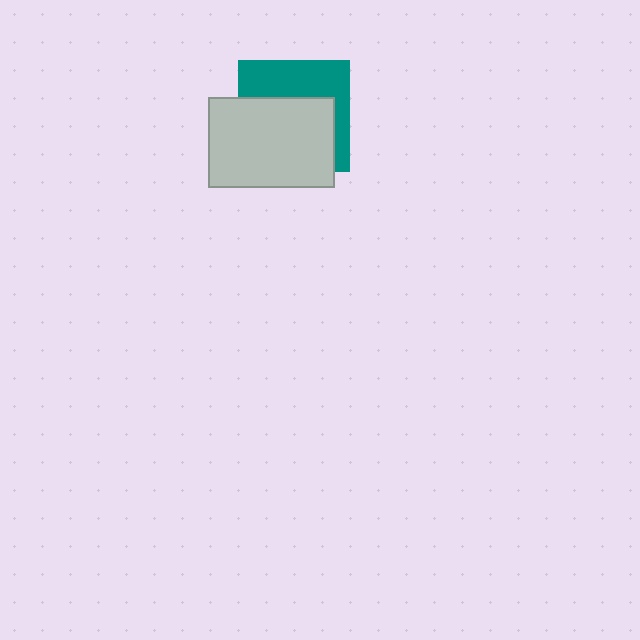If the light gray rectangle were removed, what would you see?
You would see the complete teal square.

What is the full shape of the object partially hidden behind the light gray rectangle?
The partially hidden object is a teal square.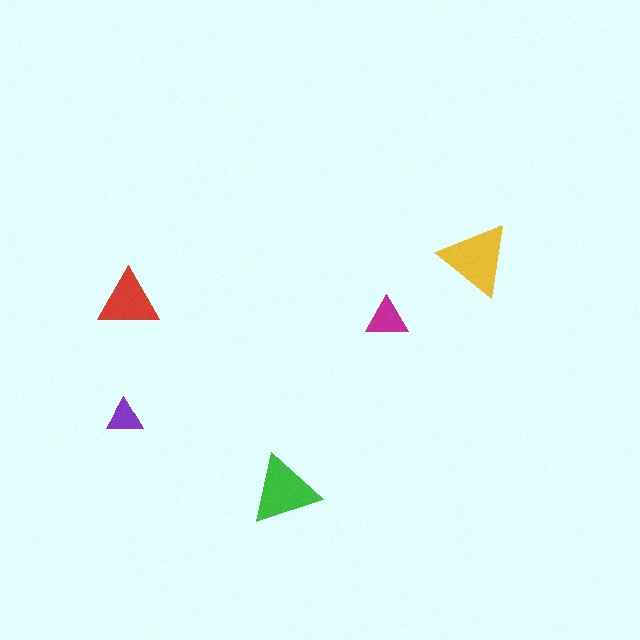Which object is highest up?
The yellow triangle is topmost.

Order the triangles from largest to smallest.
the yellow one, the green one, the red one, the magenta one, the purple one.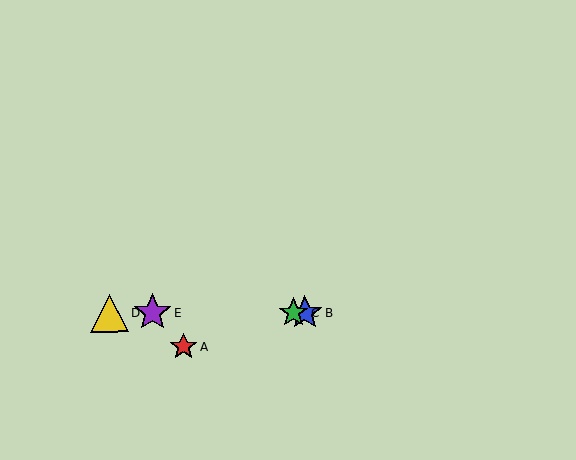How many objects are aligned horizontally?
4 objects (B, C, D, E) are aligned horizontally.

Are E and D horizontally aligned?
Yes, both are at y≈313.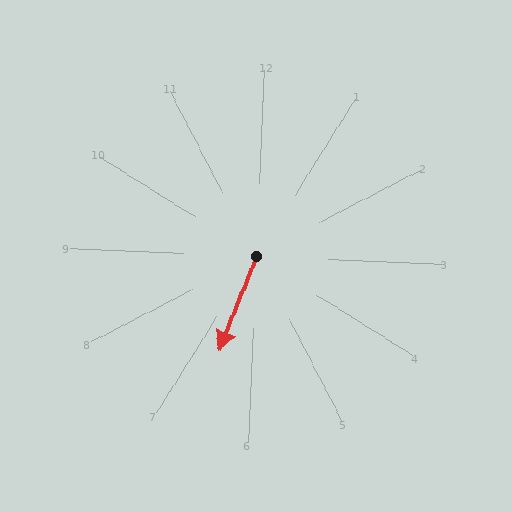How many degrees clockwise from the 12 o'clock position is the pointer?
Approximately 199 degrees.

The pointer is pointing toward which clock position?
Roughly 7 o'clock.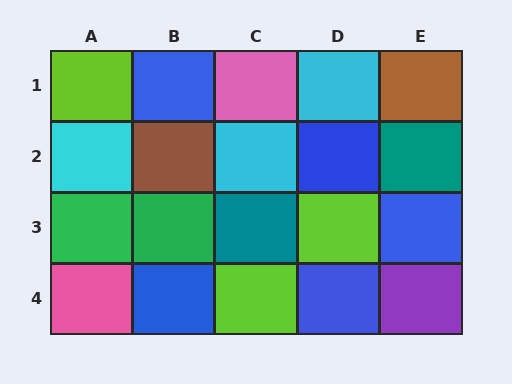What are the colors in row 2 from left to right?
Cyan, brown, cyan, blue, teal.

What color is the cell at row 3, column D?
Lime.